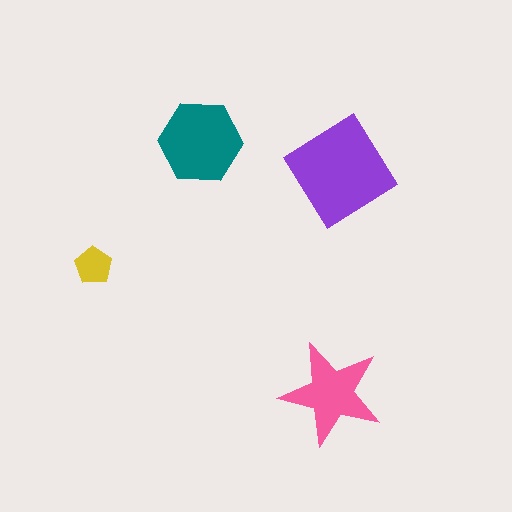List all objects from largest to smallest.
The purple diamond, the teal hexagon, the pink star, the yellow pentagon.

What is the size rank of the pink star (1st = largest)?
3rd.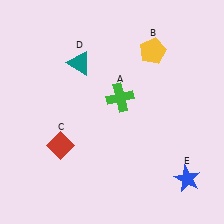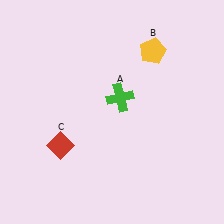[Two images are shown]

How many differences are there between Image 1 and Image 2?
There are 2 differences between the two images.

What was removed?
The teal triangle (D), the blue star (E) were removed in Image 2.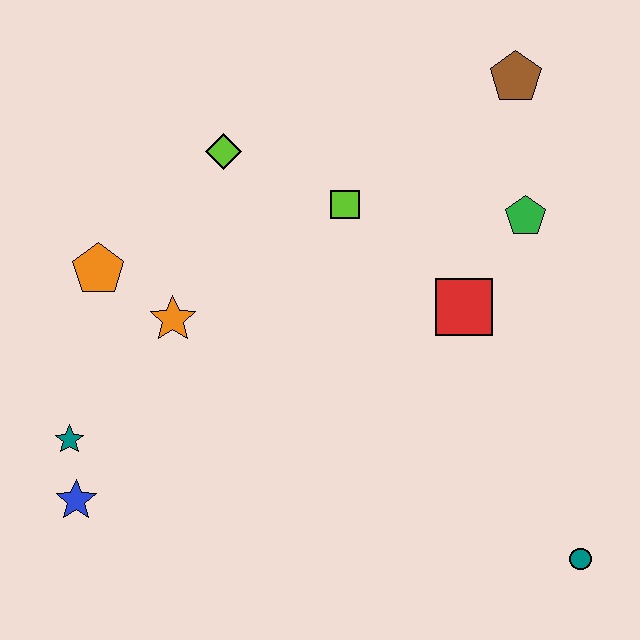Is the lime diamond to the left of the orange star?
No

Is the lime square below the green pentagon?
No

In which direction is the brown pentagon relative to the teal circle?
The brown pentagon is above the teal circle.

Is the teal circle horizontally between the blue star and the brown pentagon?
No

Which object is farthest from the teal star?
The brown pentagon is farthest from the teal star.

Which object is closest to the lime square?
The lime diamond is closest to the lime square.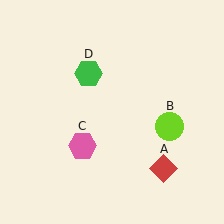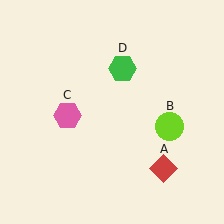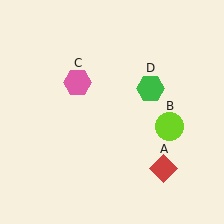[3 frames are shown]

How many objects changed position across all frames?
2 objects changed position: pink hexagon (object C), green hexagon (object D).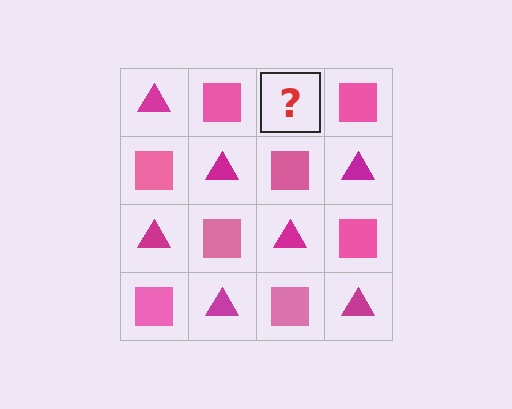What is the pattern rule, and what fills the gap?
The rule is that it alternates magenta triangle and pink square in a checkerboard pattern. The gap should be filled with a magenta triangle.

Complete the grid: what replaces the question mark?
The question mark should be replaced with a magenta triangle.